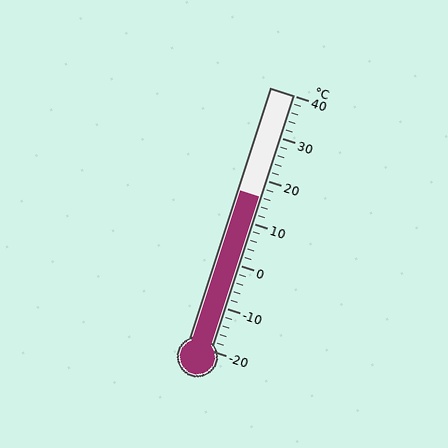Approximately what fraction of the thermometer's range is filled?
The thermometer is filled to approximately 60% of its range.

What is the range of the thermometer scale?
The thermometer scale ranges from -20°C to 40°C.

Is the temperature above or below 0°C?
The temperature is above 0°C.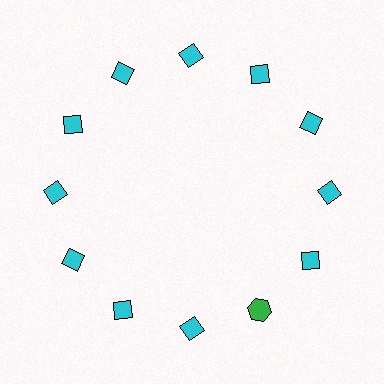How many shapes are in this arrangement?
There are 12 shapes arranged in a ring pattern.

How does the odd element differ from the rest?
It differs in both color (green instead of cyan) and shape (hexagon instead of diamond).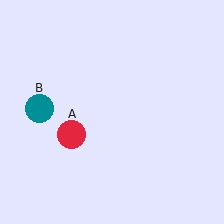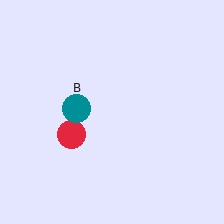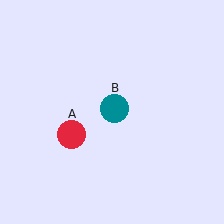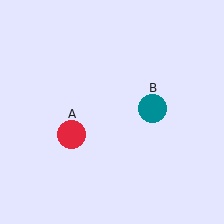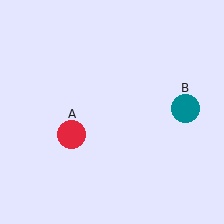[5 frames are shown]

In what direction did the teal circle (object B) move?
The teal circle (object B) moved right.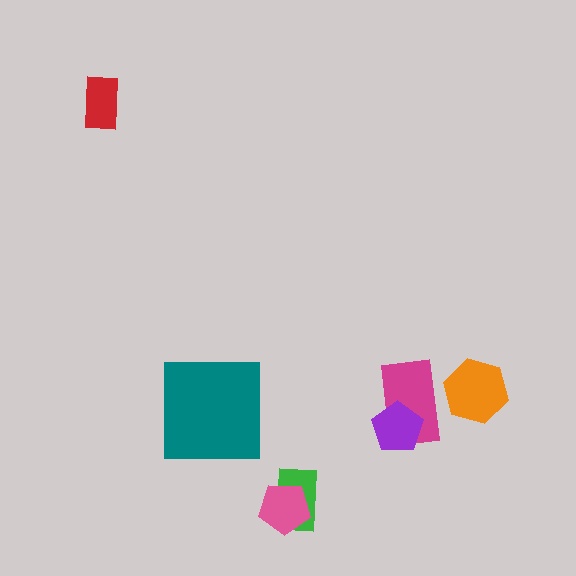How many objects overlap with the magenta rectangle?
2 objects overlap with the magenta rectangle.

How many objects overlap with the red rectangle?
0 objects overlap with the red rectangle.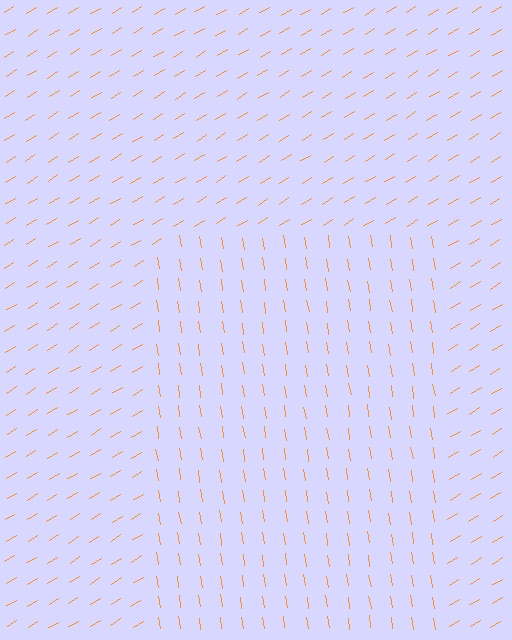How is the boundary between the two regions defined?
The boundary is defined purely by a change in line orientation (approximately 67 degrees difference). All lines are the same color and thickness.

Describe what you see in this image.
The image is filled with small orange line segments. A rectangle region in the image has lines oriented differently from the surrounding lines, creating a visible texture boundary.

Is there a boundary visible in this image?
Yes, there is a texture boundary formed by a change in line orientation.